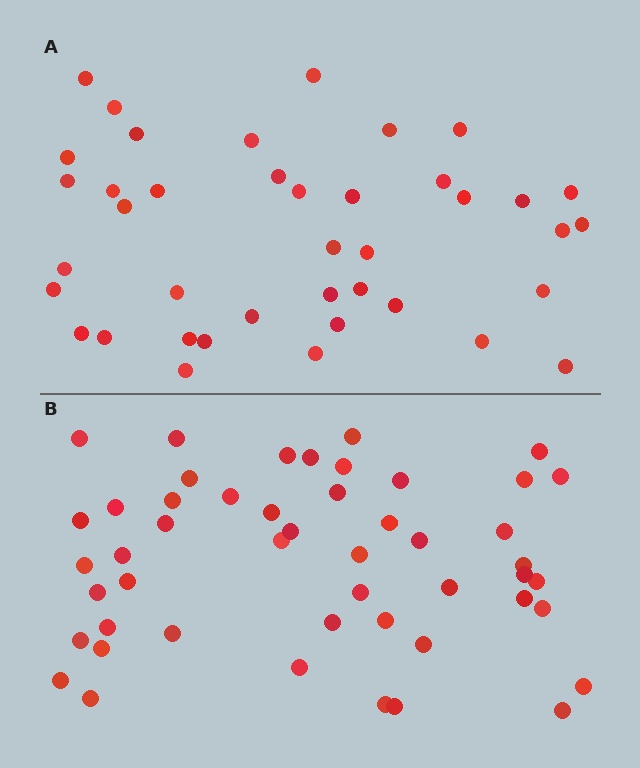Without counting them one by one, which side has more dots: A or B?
Region B (the bottom region) has more dots.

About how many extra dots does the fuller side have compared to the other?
Region B has roughly 8 or so more dots than region A.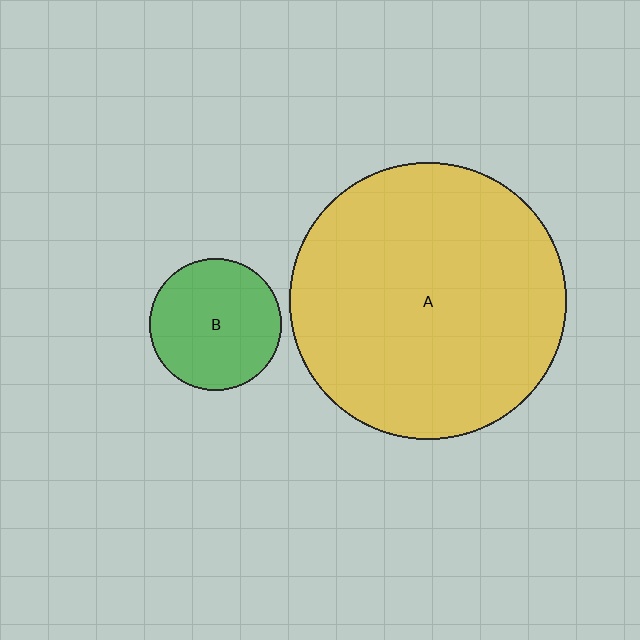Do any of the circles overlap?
No, none of the circles overlap.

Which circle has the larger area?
Circle A (yellow).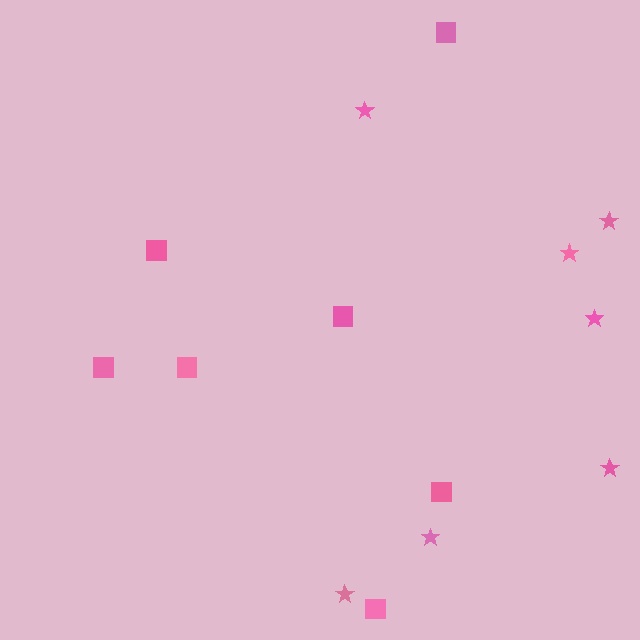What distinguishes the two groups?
There are 2 groups: one group of squares (7) and one group of stars (7).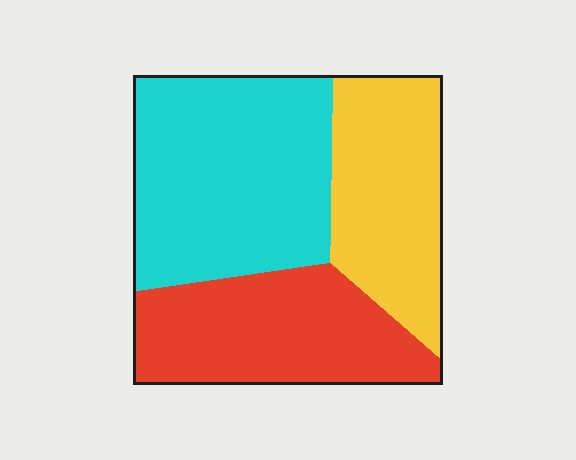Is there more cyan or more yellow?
Cyan.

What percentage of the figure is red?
Red takes up about one third (1/3) of the figure.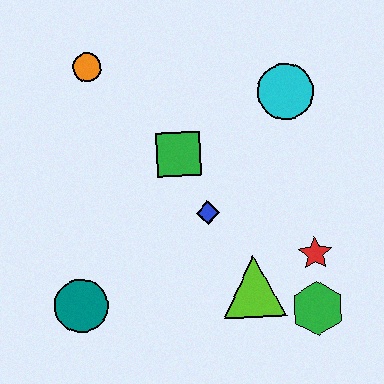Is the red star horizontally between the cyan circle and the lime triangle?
No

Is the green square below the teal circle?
No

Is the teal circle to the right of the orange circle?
No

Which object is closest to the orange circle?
The green square is closest to the orange circle.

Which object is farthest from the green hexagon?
The orange circle is farthest from the green hexagon.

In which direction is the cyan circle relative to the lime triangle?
The cyan circle is above the lime triangle.